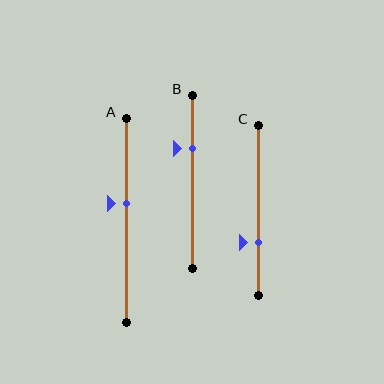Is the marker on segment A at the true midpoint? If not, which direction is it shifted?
No, the marker on segment A is shifted upward by about 8% of the segment length.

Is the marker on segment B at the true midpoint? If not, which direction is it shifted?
No, the marker on segment B is shifted upward by about 19% of the segment length.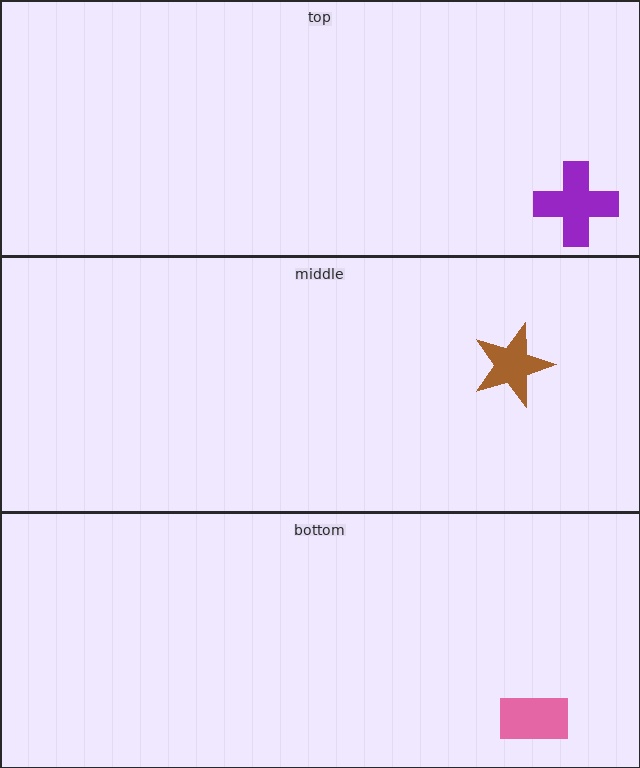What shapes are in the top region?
The purple cross.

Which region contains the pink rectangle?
The bottom region.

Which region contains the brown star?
The middle region.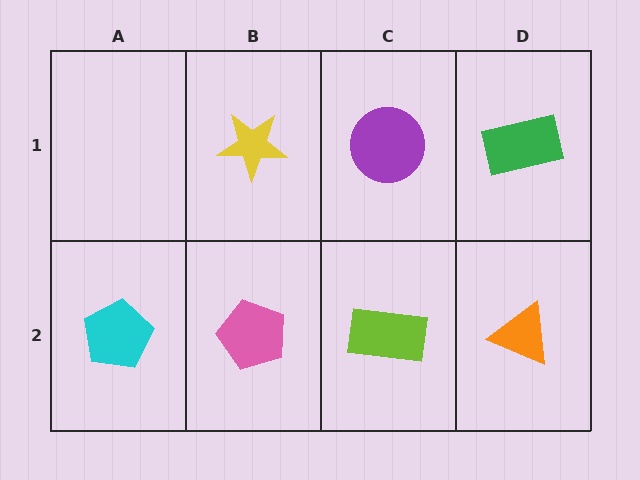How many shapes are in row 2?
4 shapes.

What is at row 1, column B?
A yellow star.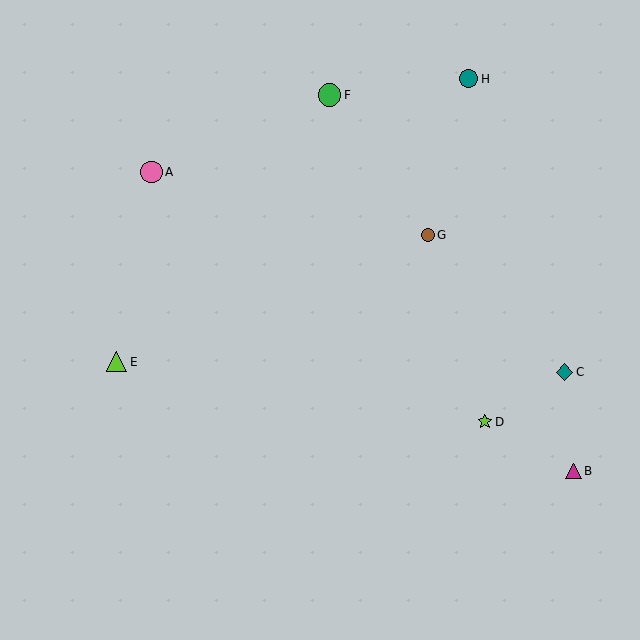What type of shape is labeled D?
Shape D is a lime star.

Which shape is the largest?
The green circle (labeled F) is the largest.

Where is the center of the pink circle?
The center of the pink circle is at (151, 172).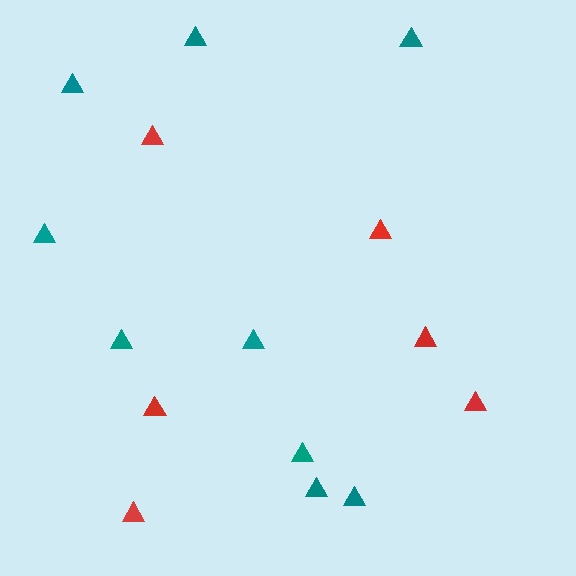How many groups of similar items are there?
There are 2 groups: one group of red triangles (6) and one group of teal triangles (9).